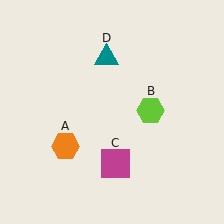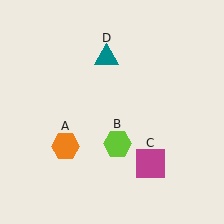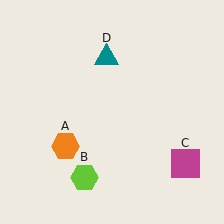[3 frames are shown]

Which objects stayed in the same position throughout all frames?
Orange hexagon (object A) and teal triangle (object D) remained stationary.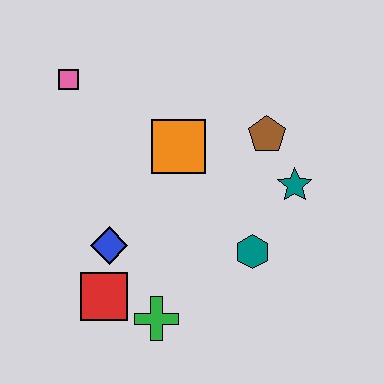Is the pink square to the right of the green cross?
No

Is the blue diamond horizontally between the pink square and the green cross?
Yes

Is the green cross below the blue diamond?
Yes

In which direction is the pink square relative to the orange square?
The pink square is to the left of the orange square.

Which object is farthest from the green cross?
The pink square is farthest from the green cross.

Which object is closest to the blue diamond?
The red square is closest to the blue diamond.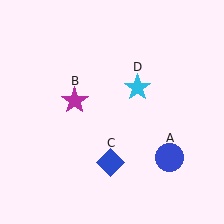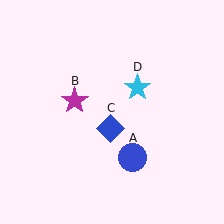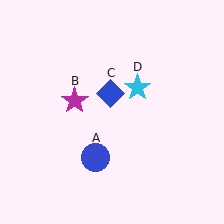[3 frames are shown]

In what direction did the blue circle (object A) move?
The blue circle (object A) moved left.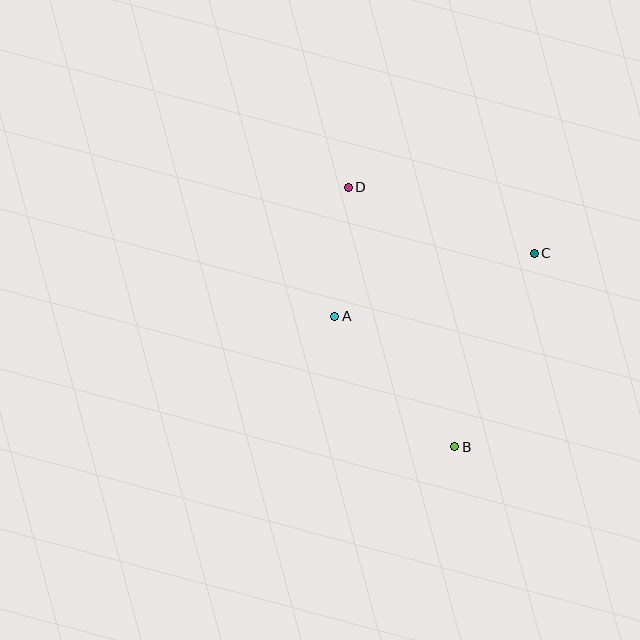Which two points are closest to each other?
Points A and D are closest to each other.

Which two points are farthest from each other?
Points B and D are farthest from each other.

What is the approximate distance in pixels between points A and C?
The distance between A and C is approximately 209 pixels.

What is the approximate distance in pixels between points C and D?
The distance between C and D is approximately 197 pixels.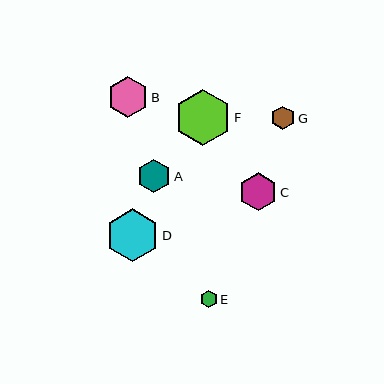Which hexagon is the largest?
Hexagon F is the largest with a size of approximately 57 pixels.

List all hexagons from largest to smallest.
From largest to smallest: F, D, B, C, A, G, E.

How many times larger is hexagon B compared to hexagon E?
Hexagon B is approximately 2.4 times the size of hexagon E.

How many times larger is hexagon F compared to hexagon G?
Hexagon F is approximately 2.4 times the size of hexagon G.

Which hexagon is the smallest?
Hexagon E is the smallest with a size of approximately 17 pixels.